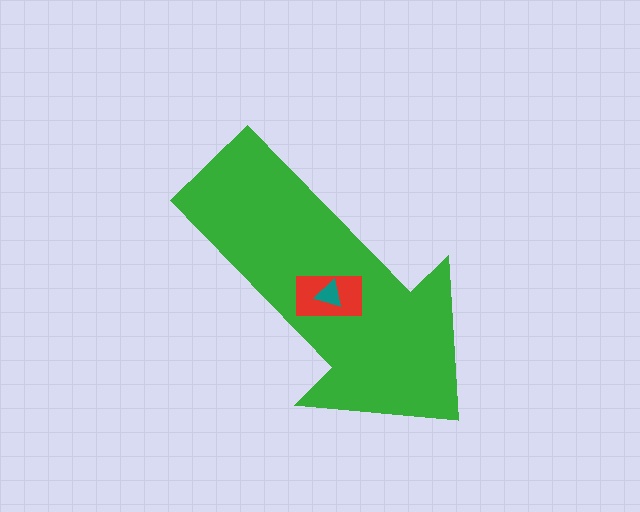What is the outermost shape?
The green arrow.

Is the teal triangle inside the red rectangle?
Yes.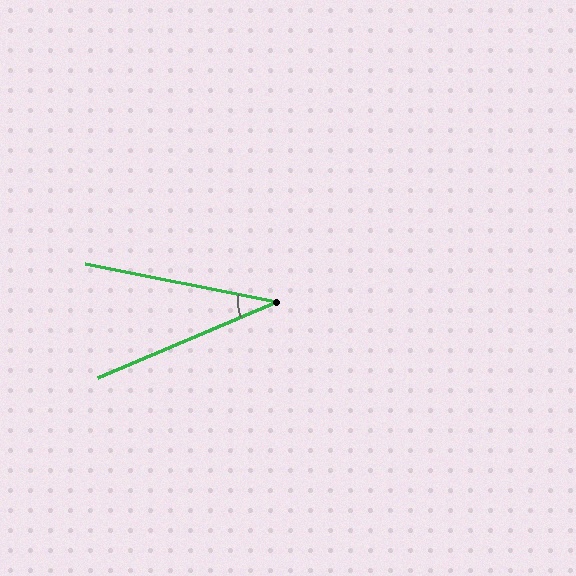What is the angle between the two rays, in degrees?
Approximately 34 degrees.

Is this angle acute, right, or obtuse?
It is acute.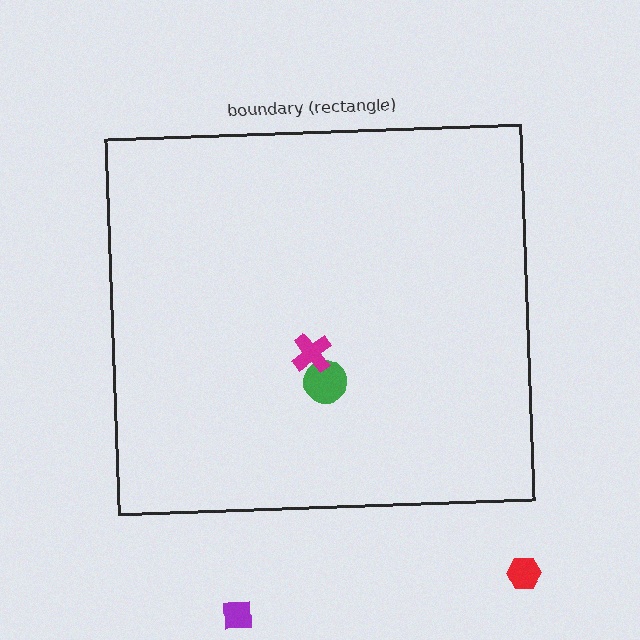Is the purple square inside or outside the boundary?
Outside.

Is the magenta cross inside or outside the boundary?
Inside.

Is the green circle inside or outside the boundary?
Inside.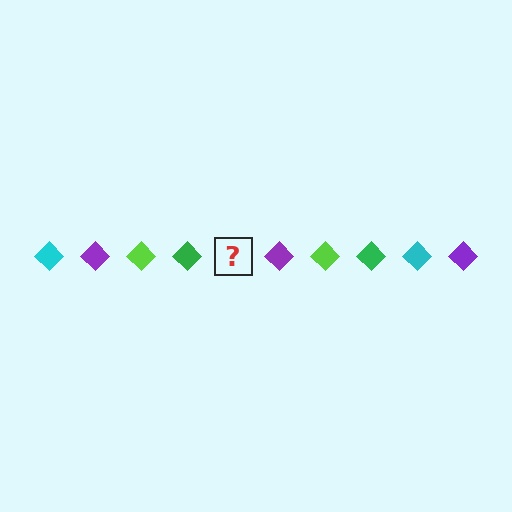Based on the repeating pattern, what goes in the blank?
The blank should be a cyan diamond.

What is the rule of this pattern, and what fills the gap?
The rule is that the pattern cycles through cyan, purple, lime, green diamonds. The gap should be filled with a cyan diamond.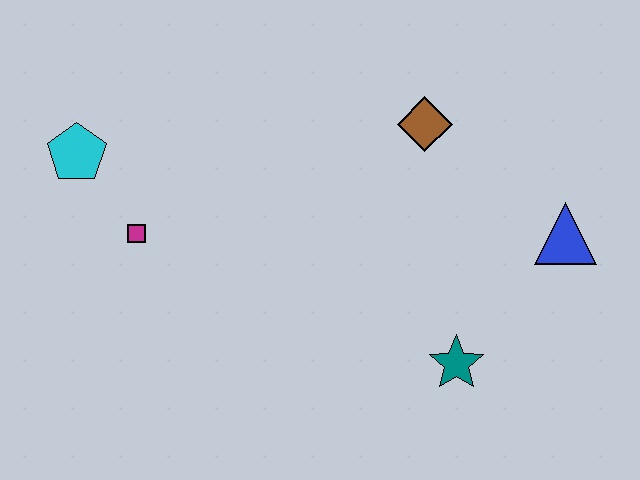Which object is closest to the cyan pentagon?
The magenta square is closest to the cyan pentagon.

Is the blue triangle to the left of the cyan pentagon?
No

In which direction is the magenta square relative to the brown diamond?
The magenta square is to the left of the brown diamond.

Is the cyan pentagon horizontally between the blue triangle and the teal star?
No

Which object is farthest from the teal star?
The cyan pentagon is farthest from the teal star.